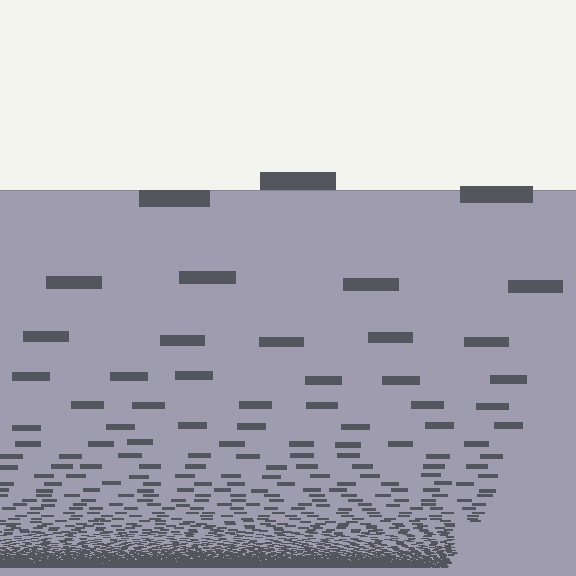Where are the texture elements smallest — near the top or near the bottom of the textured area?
Near the bottom.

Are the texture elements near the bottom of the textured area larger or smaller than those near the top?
Smaller. The gradient is inverted — elements near the bottom are smaller and denser.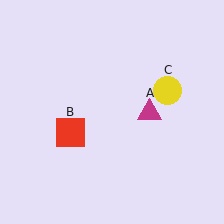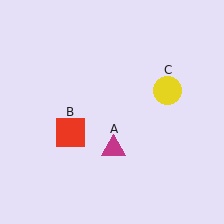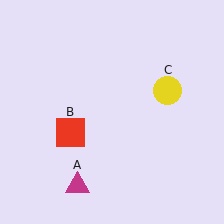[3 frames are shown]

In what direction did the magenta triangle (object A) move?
The magenta triangle (object A) moved down and to the left.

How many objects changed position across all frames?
1 object changed position: magenta triangle (object A).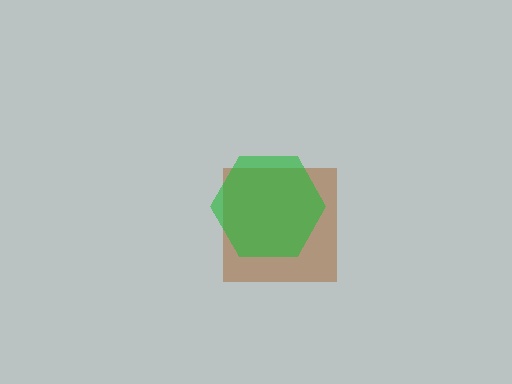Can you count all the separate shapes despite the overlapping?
Yes, there are 2 separate shapes.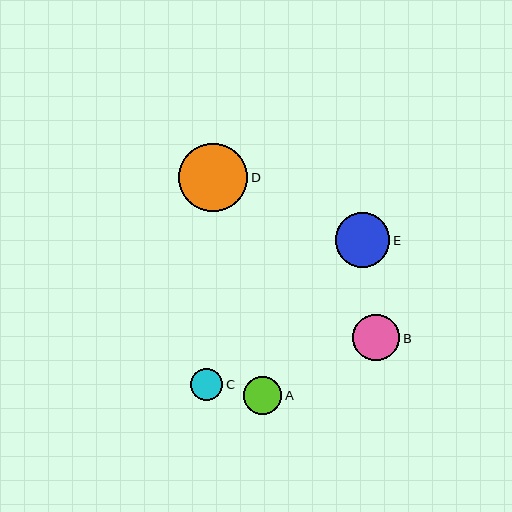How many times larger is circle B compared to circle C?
Circle B is approximately 1.4 times the size of circle C.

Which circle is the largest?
Circle D is the largest with a size of approximately 69 pixels.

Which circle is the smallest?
Circle C is the smallest with a size of approximately 32 pixels.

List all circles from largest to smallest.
From largest to smallest: D, E, B, A, C.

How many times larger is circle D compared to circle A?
Circle D is approximately 1.8 times the size of circle A.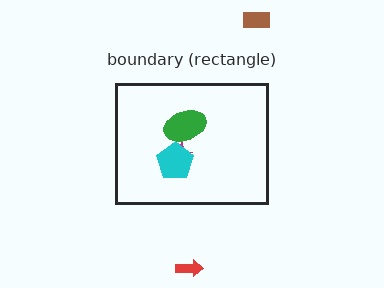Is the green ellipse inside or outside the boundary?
Inside.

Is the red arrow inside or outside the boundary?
Outside.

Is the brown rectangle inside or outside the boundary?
Outside.